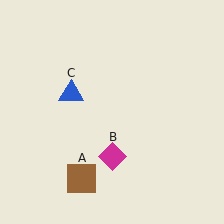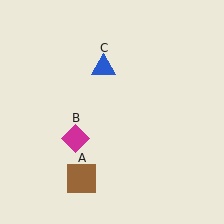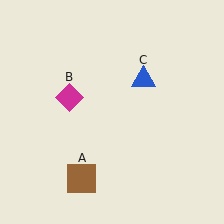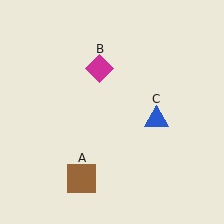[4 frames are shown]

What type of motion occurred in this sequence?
The magenta diamond (object B), blue triangle (object C) rotated clockwise around the center of the scene.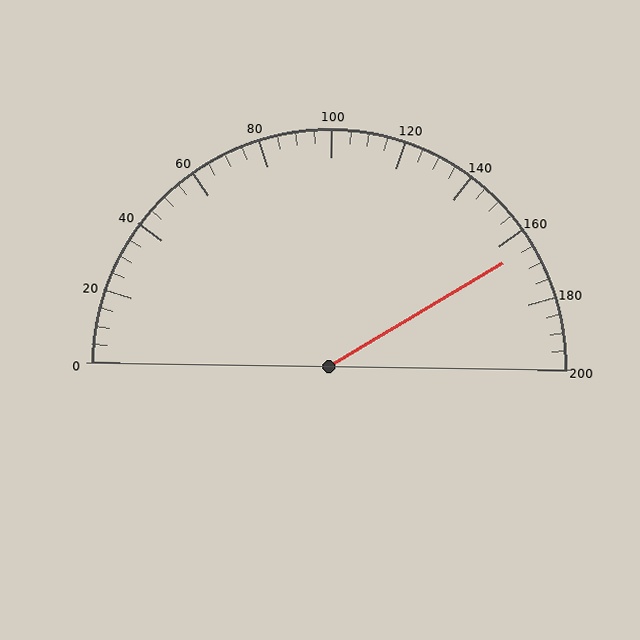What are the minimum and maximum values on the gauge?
The gauge ranges from 0 to 200.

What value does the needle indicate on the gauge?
The needle indicates approximately 165.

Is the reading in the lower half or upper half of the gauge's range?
The reading is in the upper half of the range (0 to 200).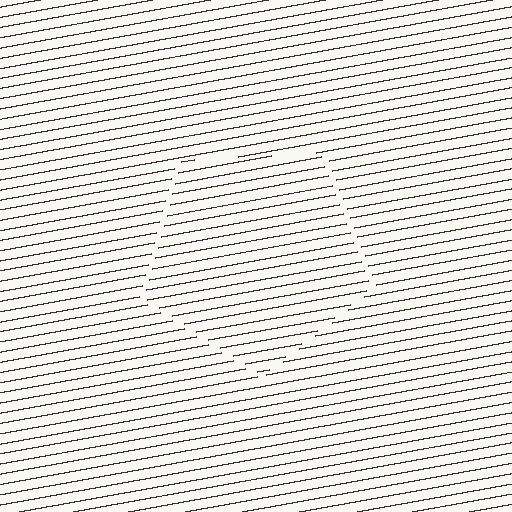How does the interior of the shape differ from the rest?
The interior of the shape contains the same grating, shifted by half a period — the contour is defined by the phase discontinuity where line-ends from the inner and outer gratings abut.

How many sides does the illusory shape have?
5 sides — the line-ends trace a pentagon.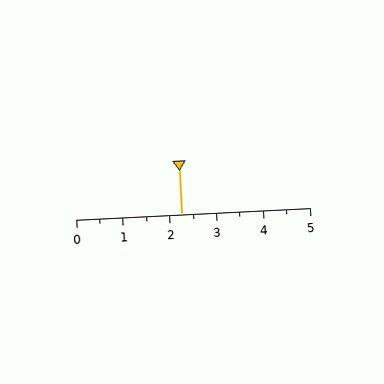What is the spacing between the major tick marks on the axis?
The major ticks are spaced 1 apart.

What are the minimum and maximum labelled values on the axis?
The axis runs from 0 to 5.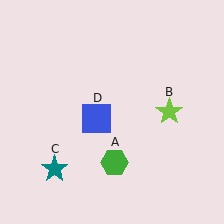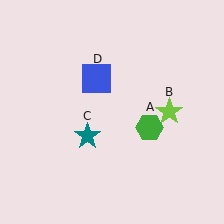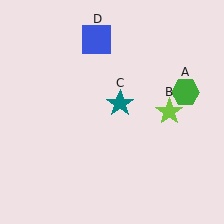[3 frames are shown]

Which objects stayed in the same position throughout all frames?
Lime star (object B) remained stationary.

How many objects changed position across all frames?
3 objects changed position: green hexagon (object A), teal star (object C), blue square (object D).